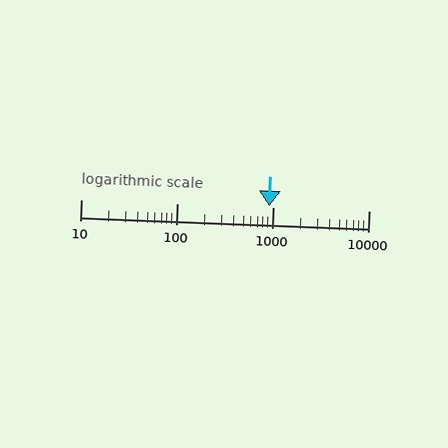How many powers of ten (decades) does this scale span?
The scale spans 3 decades, from 10 to 10000.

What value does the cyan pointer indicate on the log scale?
The pointer indicates approximately 920.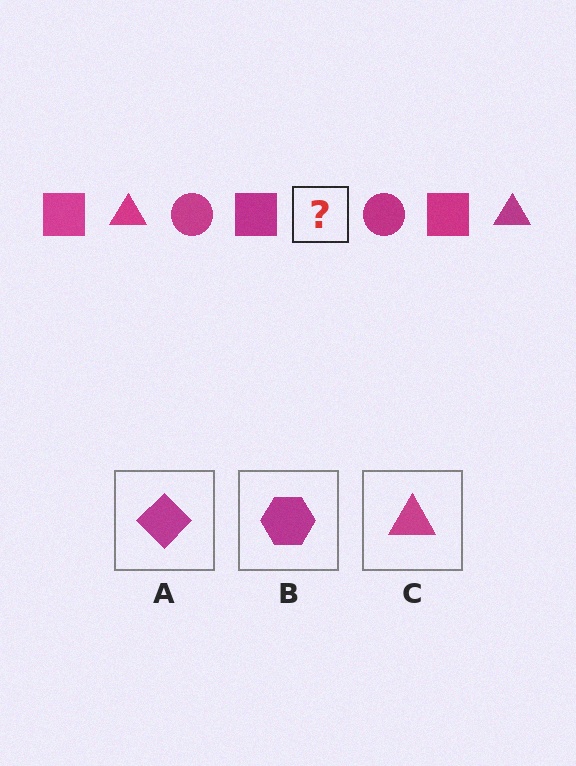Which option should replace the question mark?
Option C.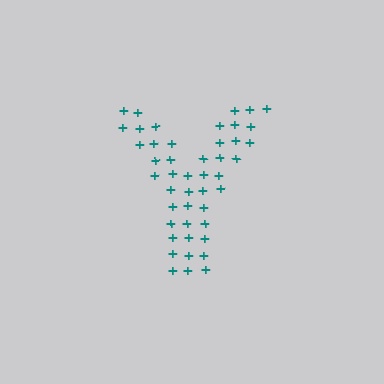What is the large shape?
The large shape is the letter Y.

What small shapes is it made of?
It is made of small plus signs.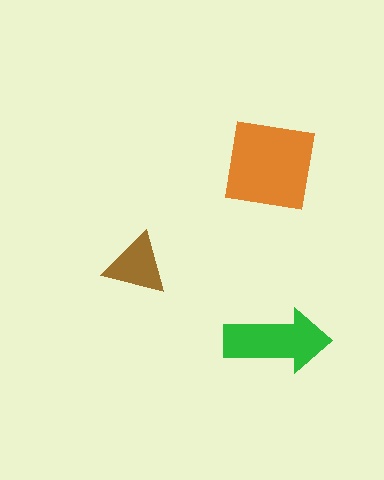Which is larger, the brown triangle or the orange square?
The orange square.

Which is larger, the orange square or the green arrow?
The orange square.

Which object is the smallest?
The brown triangle.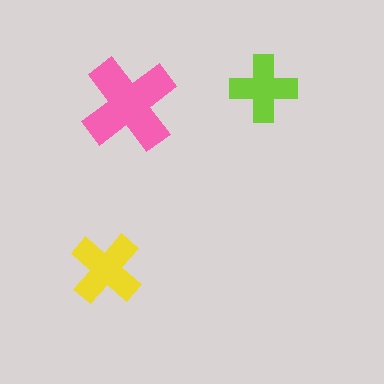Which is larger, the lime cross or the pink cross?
The pink one.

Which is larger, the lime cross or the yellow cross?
The yellow one.